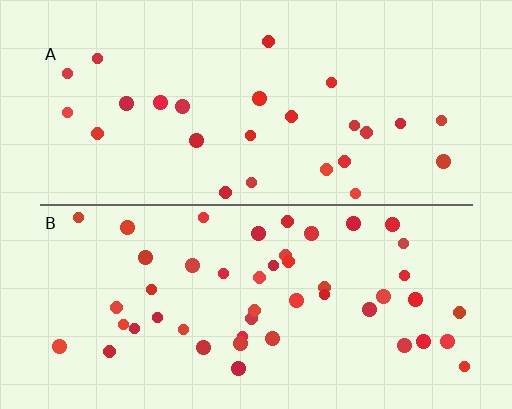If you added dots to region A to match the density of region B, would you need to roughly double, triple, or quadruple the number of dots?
Approximately double.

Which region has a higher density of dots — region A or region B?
B (the bottom).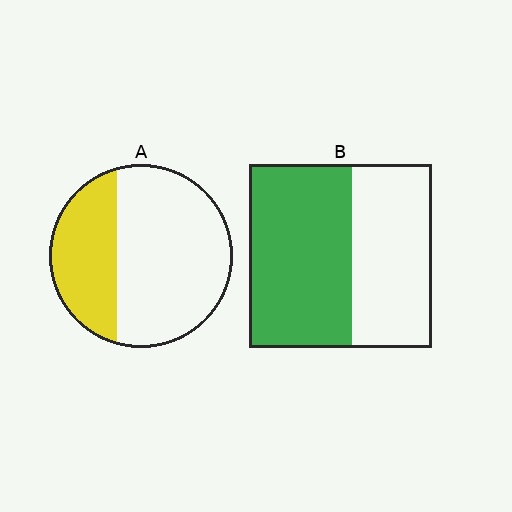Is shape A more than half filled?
No.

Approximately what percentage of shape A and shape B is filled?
A is approximately 35% and B is approximately 55%.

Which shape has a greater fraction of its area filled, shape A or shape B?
Shape B.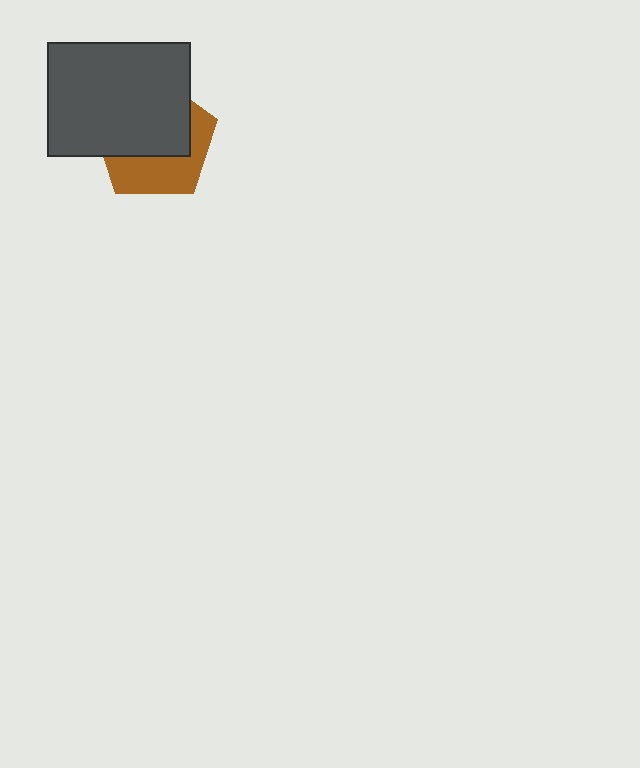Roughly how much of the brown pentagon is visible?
A small part of it is visible (roughly 41%).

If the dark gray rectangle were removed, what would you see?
You would see the complete brown pentagon.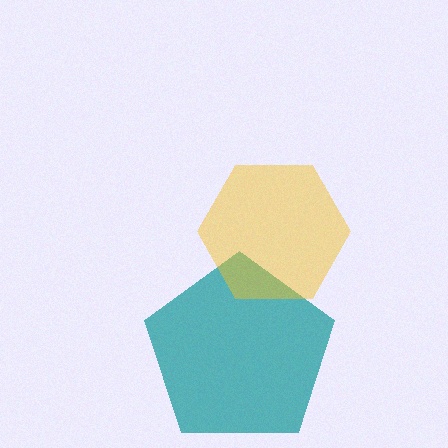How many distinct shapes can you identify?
There are 2 distinct shapes: a teal pentagon, a yellow hexagon.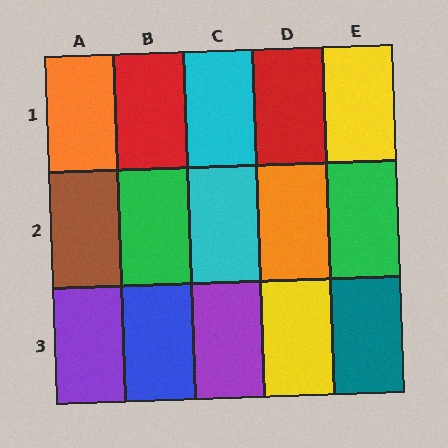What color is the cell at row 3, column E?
Teal.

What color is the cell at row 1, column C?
Cyan.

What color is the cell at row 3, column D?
Yellow.